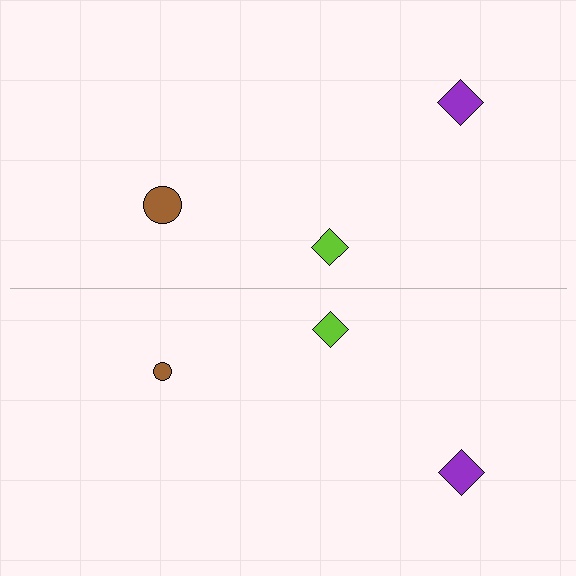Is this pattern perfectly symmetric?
No, the pattern is not perfectly symmetric. The brown circle on the bottom side has a different size than its mirror counterpart.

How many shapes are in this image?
There are 6 shapes in this image.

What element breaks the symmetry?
The brown circle on the bottom side has a different size than its mirror counterpart.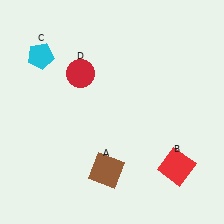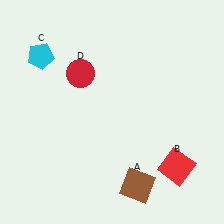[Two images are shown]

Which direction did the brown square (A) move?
The brown square (A) moved right.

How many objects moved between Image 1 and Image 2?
1 object moved between the two images.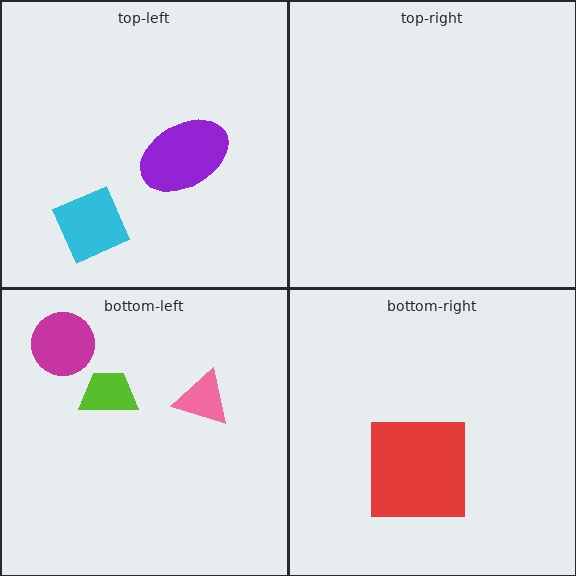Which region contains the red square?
The bottom-right region.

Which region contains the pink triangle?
The bottom-left region.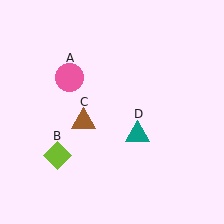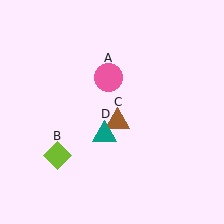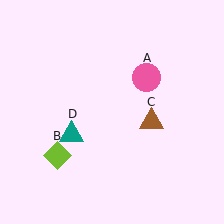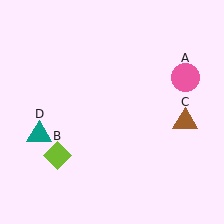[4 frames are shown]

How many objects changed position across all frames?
3 objects changed position: pink circle (object A), brown triangle (object C), teal triangle (object D).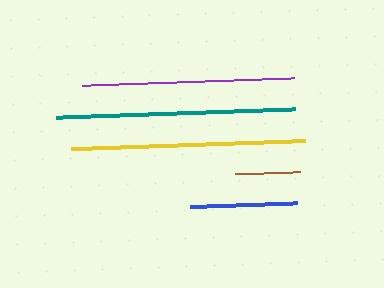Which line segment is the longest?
The teal line is the longest at approximately 239 pixels.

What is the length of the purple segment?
The purple segment is approximately 212 pixels long.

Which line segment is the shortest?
The brown line is the shortest at approximately 65 pixels.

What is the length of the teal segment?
The teal segment is approximately 239 pixels long.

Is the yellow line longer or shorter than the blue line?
The yellow line is longer than the blue line.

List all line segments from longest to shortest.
From longest to shortest: teal, yellow, purple, blue, brown.